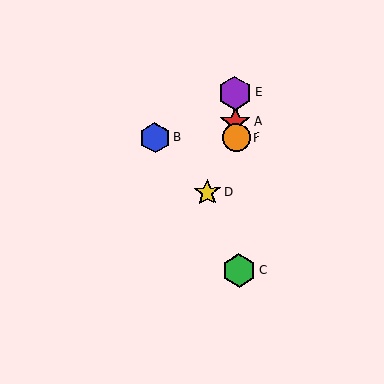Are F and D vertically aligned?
No, F is at x≈236 and D is at x≈207.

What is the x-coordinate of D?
Object D is at x≈207.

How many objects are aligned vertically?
4 objects (A, C, E, F) are aligned vertically.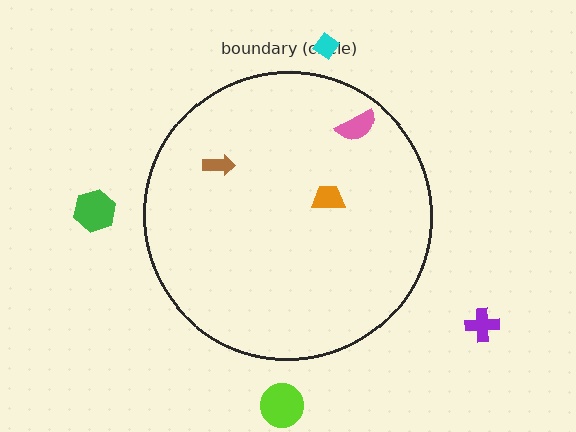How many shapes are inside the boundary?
3 inside, 4 outside.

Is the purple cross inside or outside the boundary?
Outside.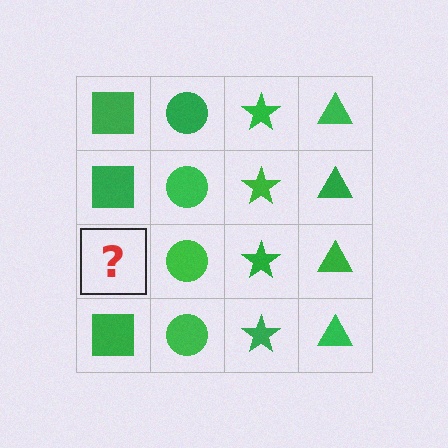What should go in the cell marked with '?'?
The missing cell should contain a green square.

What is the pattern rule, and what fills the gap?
The rule is that each column has a consistent shape. The gap should be filled with a green square.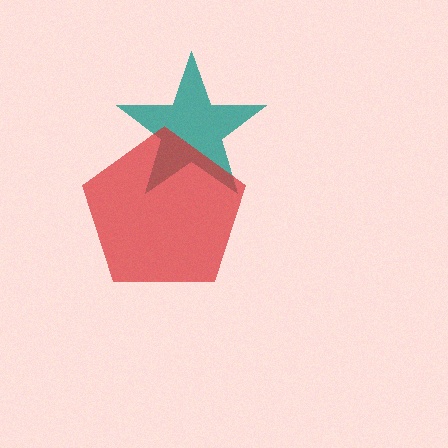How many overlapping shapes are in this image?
There are 2 overlapping shapes in the image.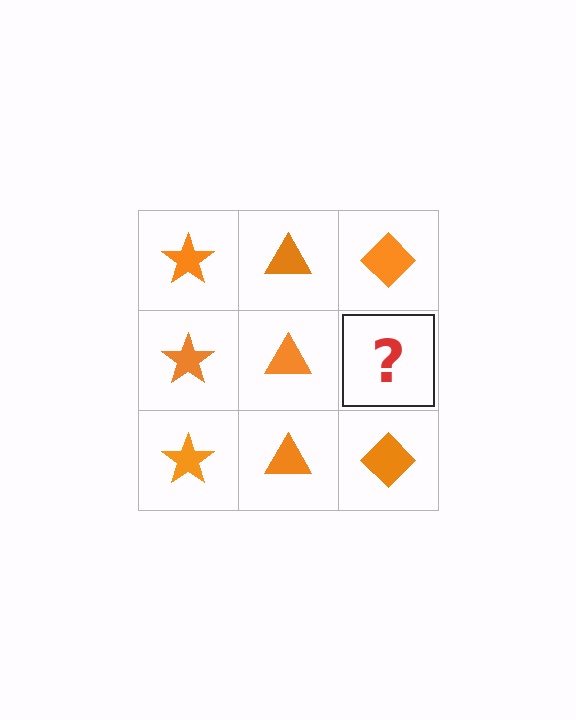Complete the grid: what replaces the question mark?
The question mark should be replaced with an orange diamond.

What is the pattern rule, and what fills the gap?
The rule is that each column has a consistent shape. The gap should be filled with an orange diamond.